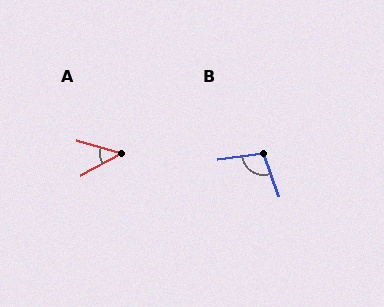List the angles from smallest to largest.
A (45°), B (102°).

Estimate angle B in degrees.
Approximately 102 degrees.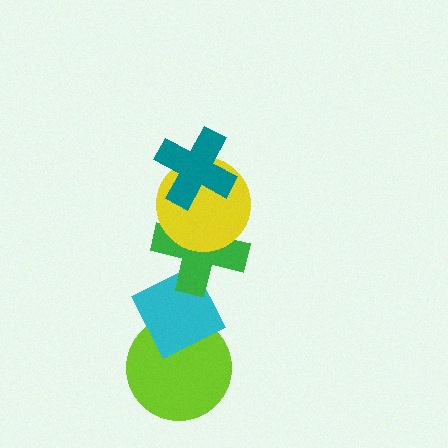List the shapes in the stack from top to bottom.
From top to bottom: the teal cross, the yellow circle, the green cross, the cyan diamond, the lime circle.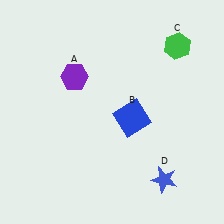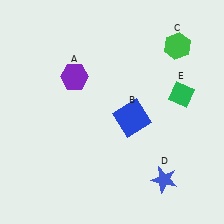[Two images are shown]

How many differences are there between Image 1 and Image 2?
There is 1 difference between the two images.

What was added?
A green diamond (E) was added in Image 2.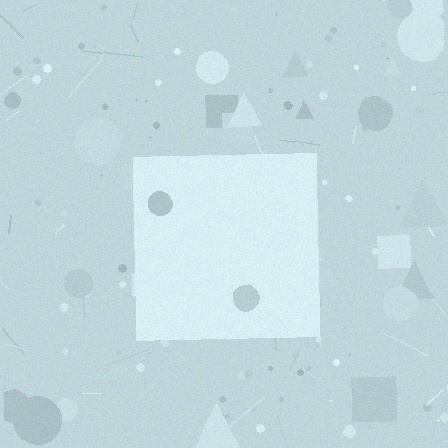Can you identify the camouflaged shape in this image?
The camouflaged shape is a square.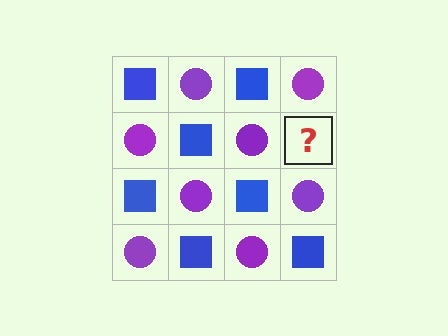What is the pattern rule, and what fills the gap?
The rule is that it alternates blue square and purple circle in a checkerboard pattern. The gap should be filled with a blue square.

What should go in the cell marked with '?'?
The missing cell should contain a blue square.